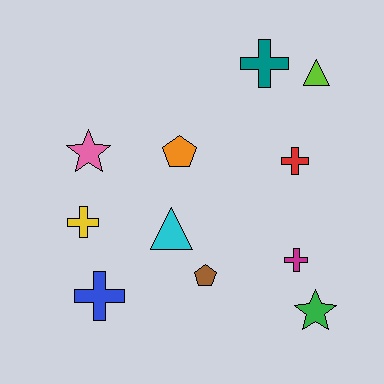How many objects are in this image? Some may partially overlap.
There are 11 objects.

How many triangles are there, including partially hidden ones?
There are 2 triangles.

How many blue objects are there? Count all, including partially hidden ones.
There is 1 blue object.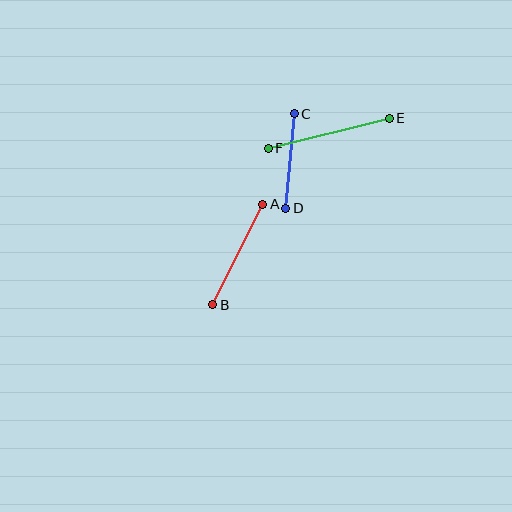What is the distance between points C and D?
The distance is approximately 95 pixels.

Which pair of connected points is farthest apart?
Points E and F are farthest apart.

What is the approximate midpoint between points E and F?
The midpoint is at approximately (329, 133) pixels.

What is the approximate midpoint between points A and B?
The midpoint is at approximately (238, 255) pixels.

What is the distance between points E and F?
The distance is approximately 125 pixels.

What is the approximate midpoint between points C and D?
The midpoint is at approximately (290, 161) pixels.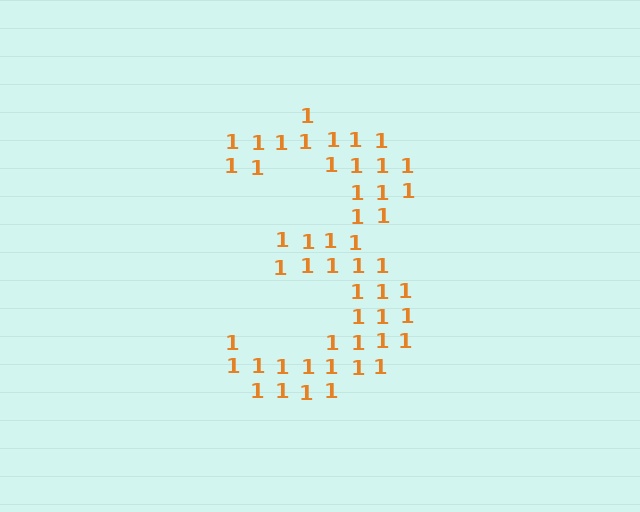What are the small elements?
The small elements are digit 1's.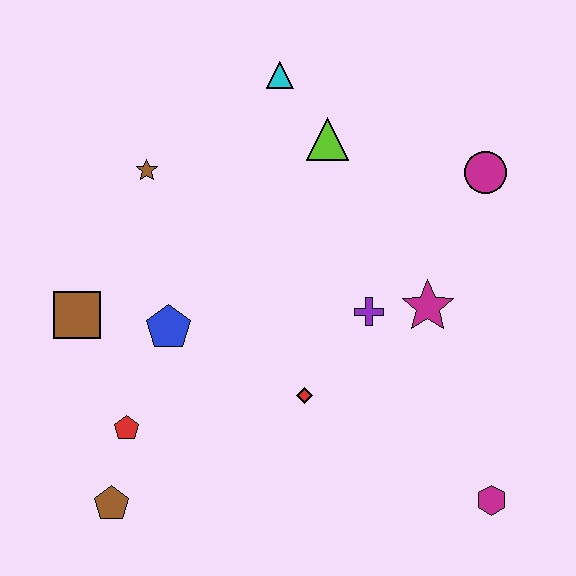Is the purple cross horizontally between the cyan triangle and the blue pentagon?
No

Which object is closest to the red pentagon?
The brown pentagon is closest to the red pentagon.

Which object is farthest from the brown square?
The magenta hexagon is farthest from the brown square.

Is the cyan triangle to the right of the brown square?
Yes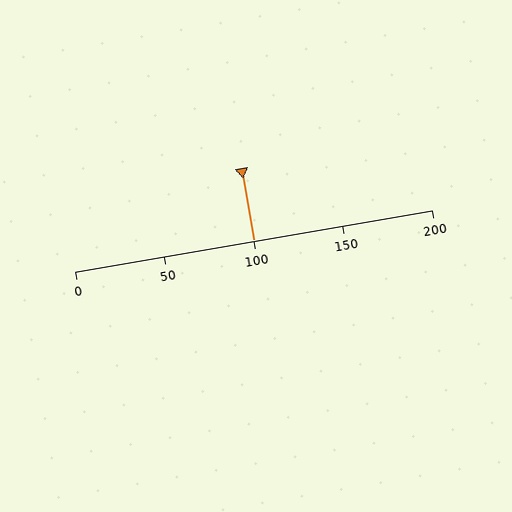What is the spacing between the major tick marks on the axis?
The major ticks are spaced 50 apart.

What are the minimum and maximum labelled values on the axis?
The axis runs from 0 to 200.